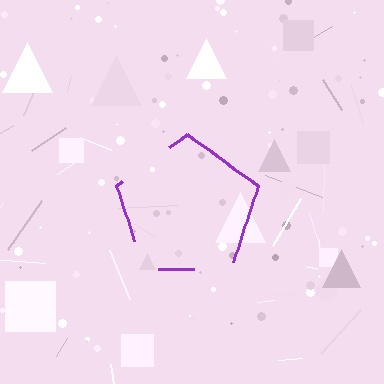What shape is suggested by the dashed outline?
The dashed outline suggests a pentagon.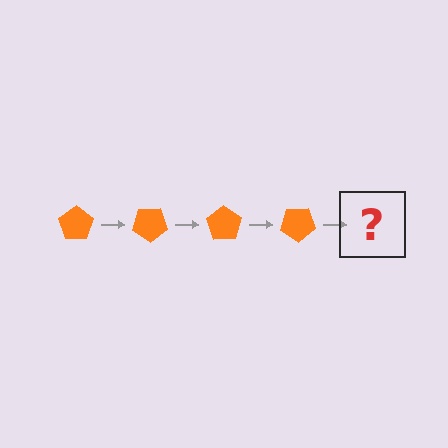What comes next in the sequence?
The next element should be an orange pentagon rotated 140 degrees.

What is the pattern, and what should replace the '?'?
The pattern is that the pentagon rotates 35 degrees each step. The '?' should be an orange pentagon rotated 140 degrees.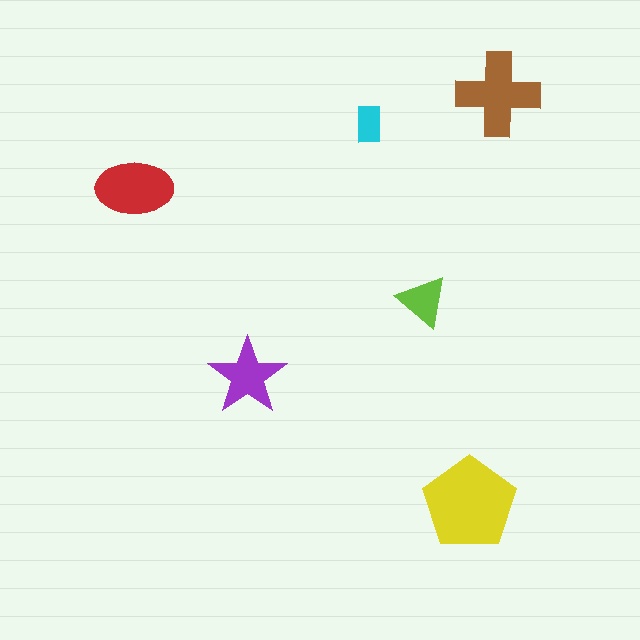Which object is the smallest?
The cyan rectangle.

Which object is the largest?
The yellow pentagon.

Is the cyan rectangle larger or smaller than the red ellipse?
Smaller.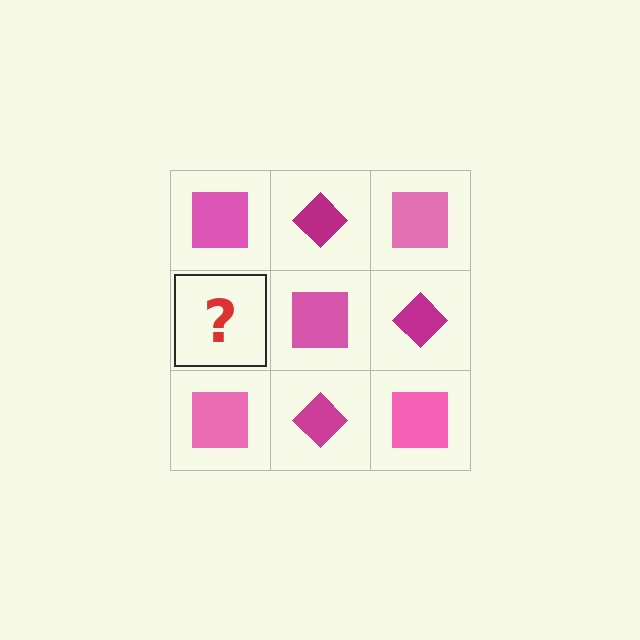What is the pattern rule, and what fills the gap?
The rule is that it alternates pink square and magenta diamond in a checkerboard pattern. The gap should be filled with a magenta diamond.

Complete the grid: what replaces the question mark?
The question mark should be replaced with a magenta diamond.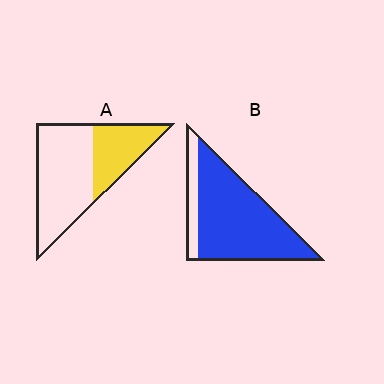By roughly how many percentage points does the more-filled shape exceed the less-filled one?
By roughly 50 percentage points (B over A).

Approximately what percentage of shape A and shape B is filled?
A is approximately 35% and B is approximately 85%.